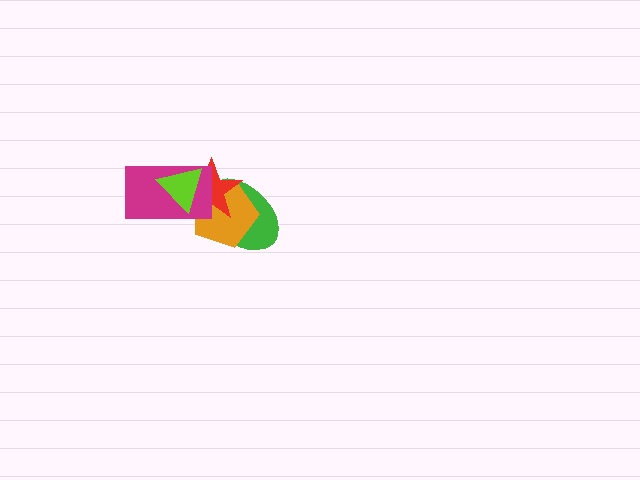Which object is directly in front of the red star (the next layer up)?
The magenta rectangle is directly in front of the red star.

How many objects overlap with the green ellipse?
3 objects overlap with the green ellipse.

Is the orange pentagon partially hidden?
Yes, it is partially covered by another shape.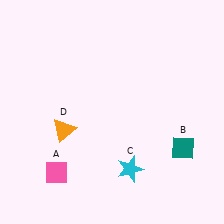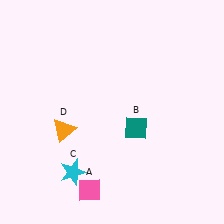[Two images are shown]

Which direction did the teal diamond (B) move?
The teal diamond (B) moved left.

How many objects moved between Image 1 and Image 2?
3 objects moved between the two images.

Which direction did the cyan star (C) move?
The cyan star (C) moved left.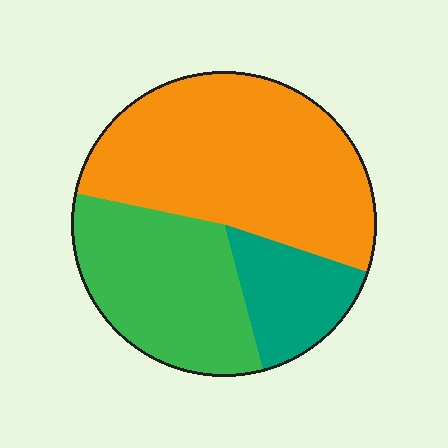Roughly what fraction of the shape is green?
Green takes up about one third (1/3) of the shape.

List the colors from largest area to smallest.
From largest to smallest: orange, green, teal.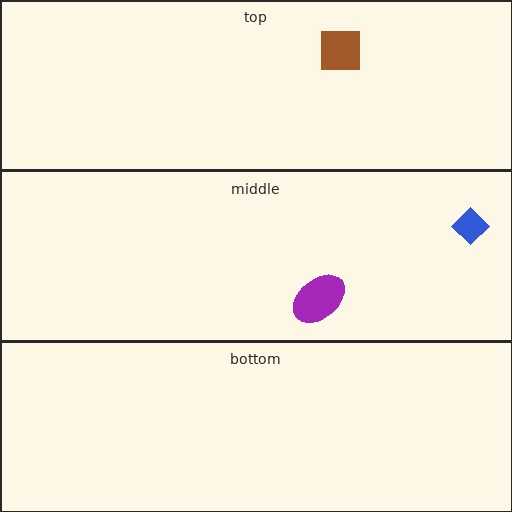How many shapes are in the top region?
1.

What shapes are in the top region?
The brown square.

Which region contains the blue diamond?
The middle region.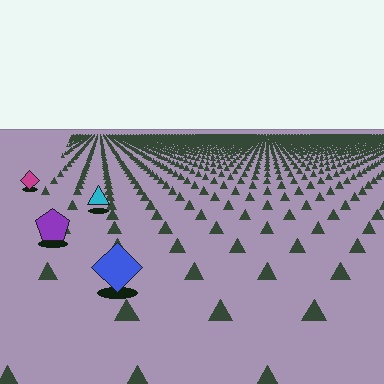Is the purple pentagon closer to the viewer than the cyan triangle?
Yes. The purple pentagon is closer — you can tell from the texture gradient: the ground texture is coarser near it.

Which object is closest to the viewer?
The blue diamond is closest. The texture marks near it are larger and more spread out.